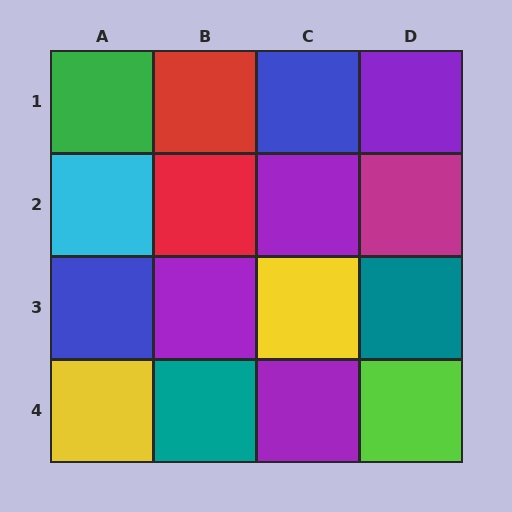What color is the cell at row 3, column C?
Yellow.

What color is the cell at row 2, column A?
Cyan.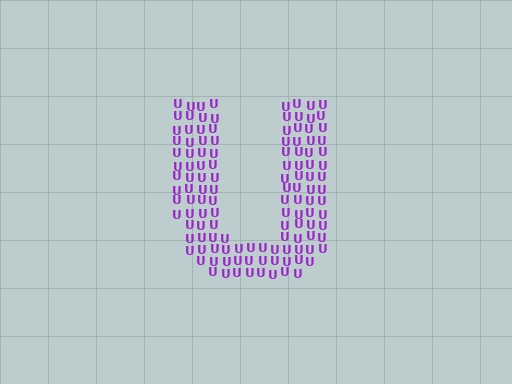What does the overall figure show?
The overall figure shows the letter U.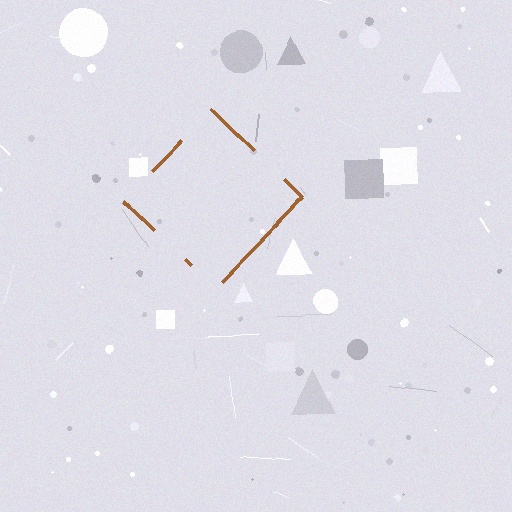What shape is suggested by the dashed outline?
The dashed outline suggests a diamond.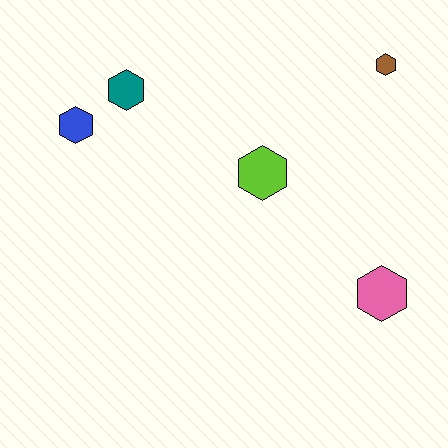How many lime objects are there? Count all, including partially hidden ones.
There is 1 lime object.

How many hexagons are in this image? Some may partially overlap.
There are 5 hexagons.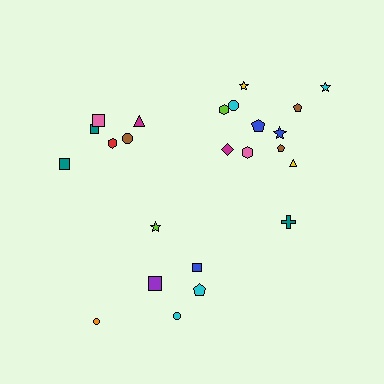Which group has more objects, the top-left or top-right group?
The top-right group.